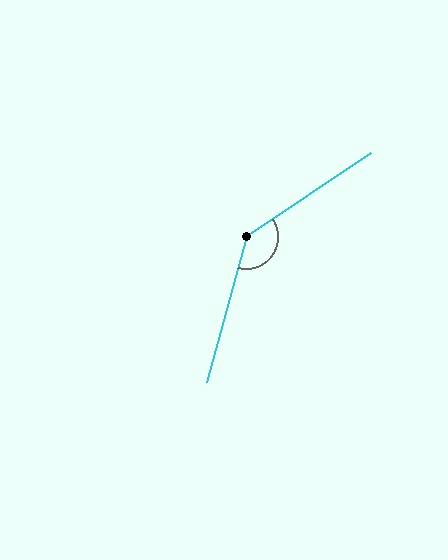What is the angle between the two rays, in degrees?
Approximately 139 degrees.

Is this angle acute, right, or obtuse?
It is obtuse.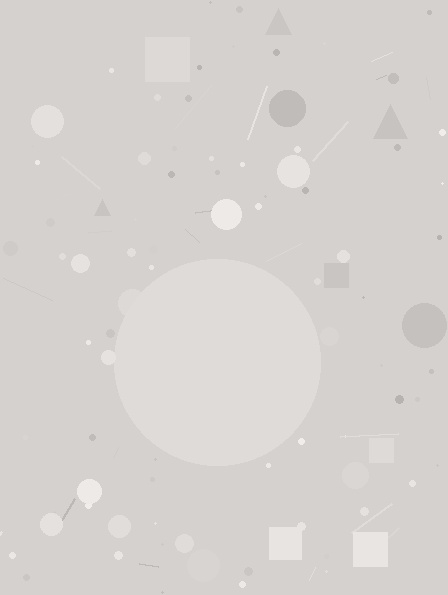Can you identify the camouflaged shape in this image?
The camouflaged shape is a circle.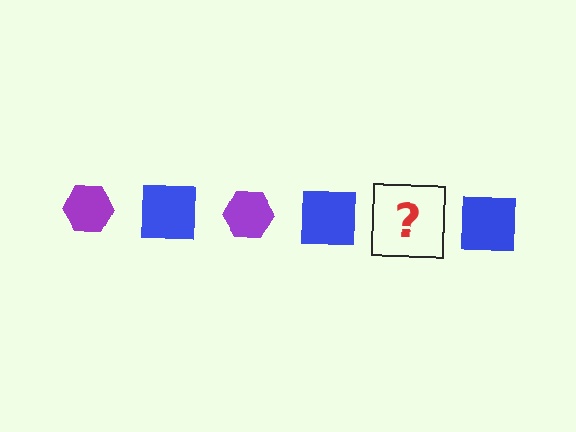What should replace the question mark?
The question mark should be replaced with a purple hexagon.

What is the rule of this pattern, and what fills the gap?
The rule is that the pattern alternates between purple hexagon and blue square. The gap should be filled with a purple hexagon.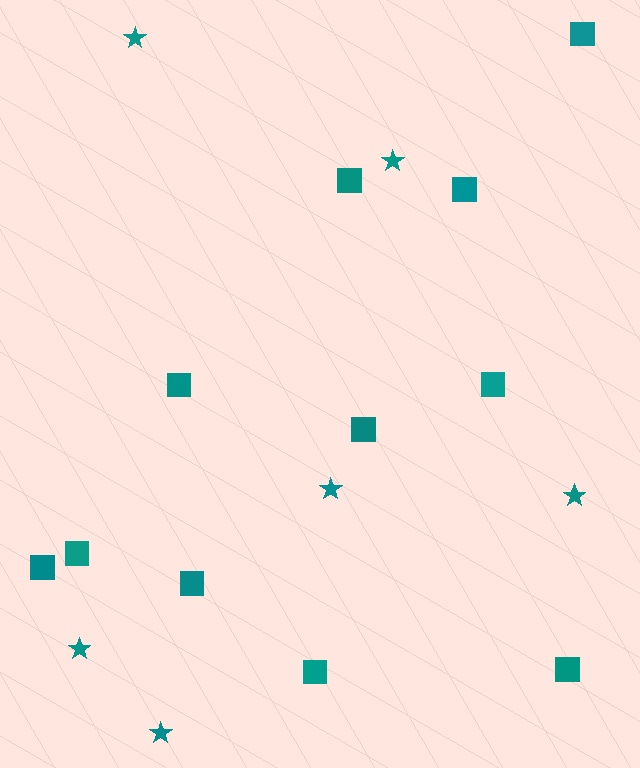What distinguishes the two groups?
There are 2 groups: one group of squares (11) and one group of stars (6).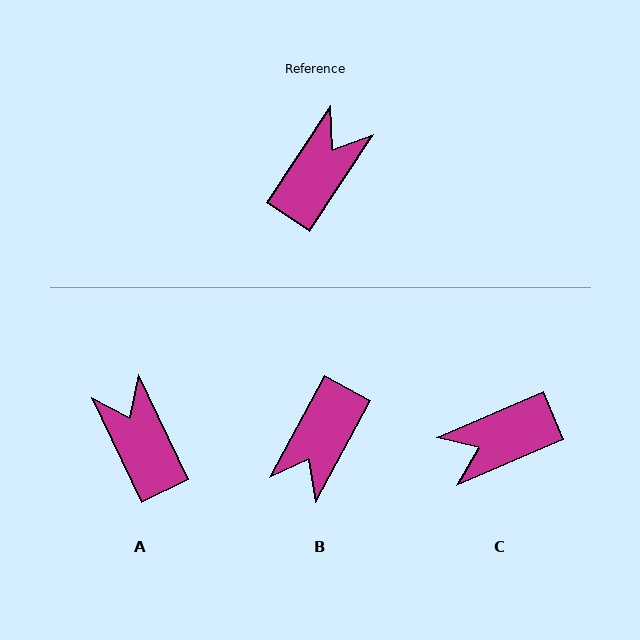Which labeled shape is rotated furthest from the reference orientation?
B, about 175 degrees away.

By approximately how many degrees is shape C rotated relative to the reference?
Approximately 147 degrees counter-clockwise.